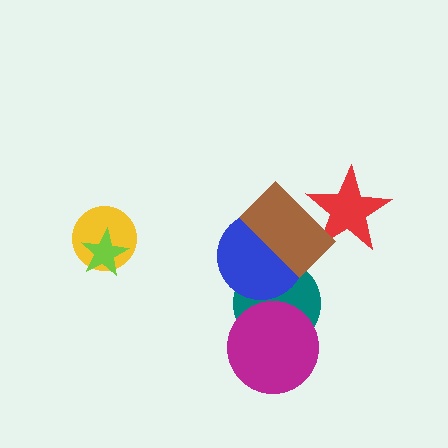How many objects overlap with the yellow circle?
1 object overlaps with the yellow circle.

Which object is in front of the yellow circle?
The lime star is in front of the yellow circle.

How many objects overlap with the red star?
1 object overlaps with the red star.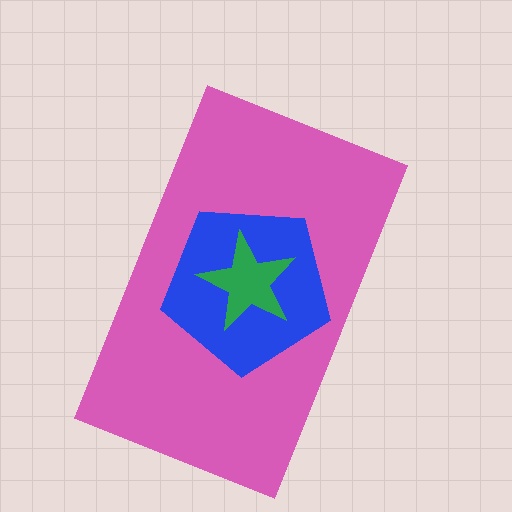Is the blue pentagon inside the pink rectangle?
Yes.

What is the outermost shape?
The pink rectangle.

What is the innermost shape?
The green star.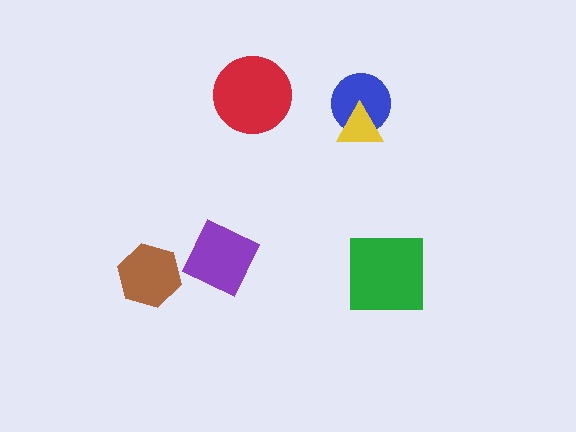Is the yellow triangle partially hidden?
No, no other shape covers it.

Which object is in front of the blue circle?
The yellow triangle is in front of the blue circle.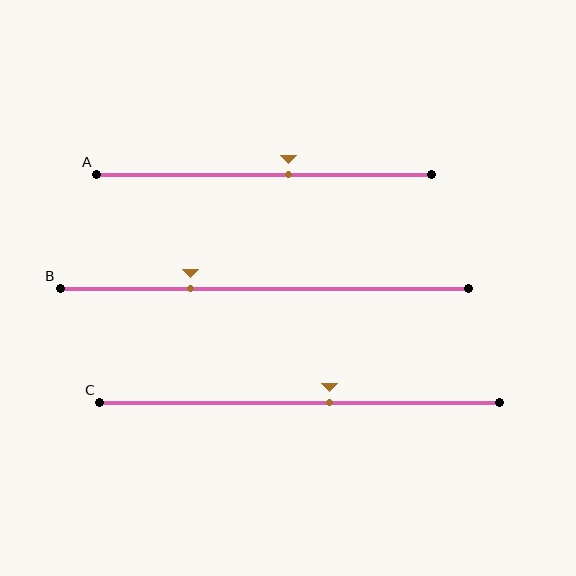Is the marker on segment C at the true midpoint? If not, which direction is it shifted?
No, the marker on segment C is shifted to the right by about 7% of the segment length.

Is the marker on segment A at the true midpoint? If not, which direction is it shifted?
No, the marker on segment A is shifted to the right by about 7% of the segment length.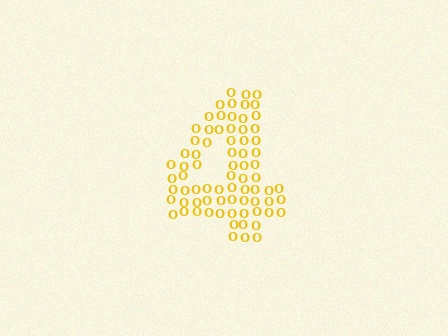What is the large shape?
The large shape is the digit 4.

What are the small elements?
The small elements are letter O's.